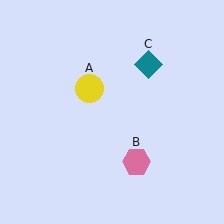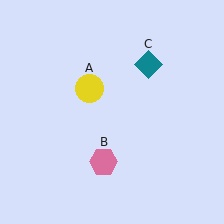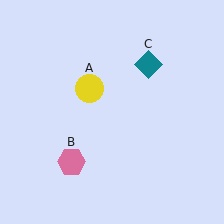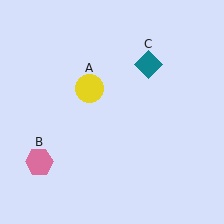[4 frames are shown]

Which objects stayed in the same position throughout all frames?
Yellow circle (object A) and teal diamond (object C) remained stationary.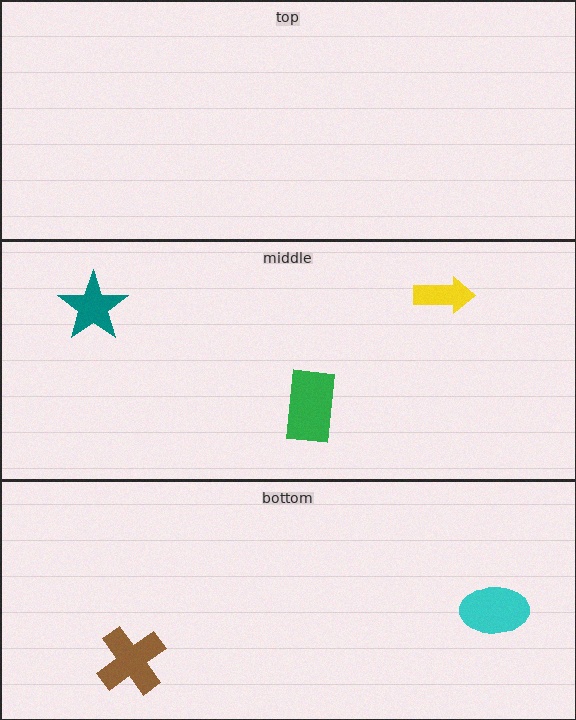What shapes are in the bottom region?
The cyan ellipse, the brown cross.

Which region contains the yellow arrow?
The middle region.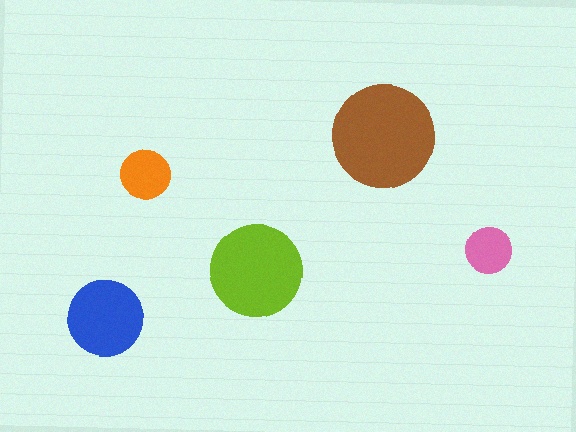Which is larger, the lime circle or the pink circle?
The lime one.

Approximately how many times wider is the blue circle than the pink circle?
About 1.5 times wider.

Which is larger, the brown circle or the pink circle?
The brown one.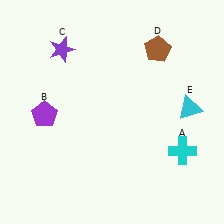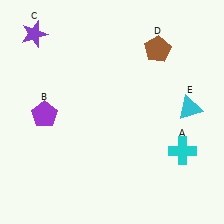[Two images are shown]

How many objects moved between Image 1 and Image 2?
1 object moved between the two images.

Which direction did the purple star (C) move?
The purple star (C) moved left.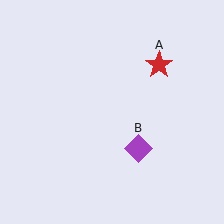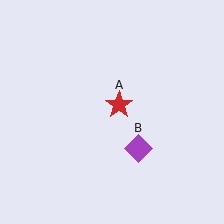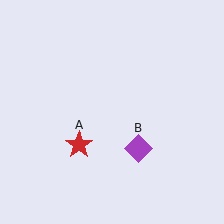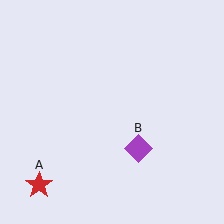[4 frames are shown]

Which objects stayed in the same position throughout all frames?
Purple diamond (object B) remained stationary.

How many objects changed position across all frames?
1 object changed position: red star (object A).